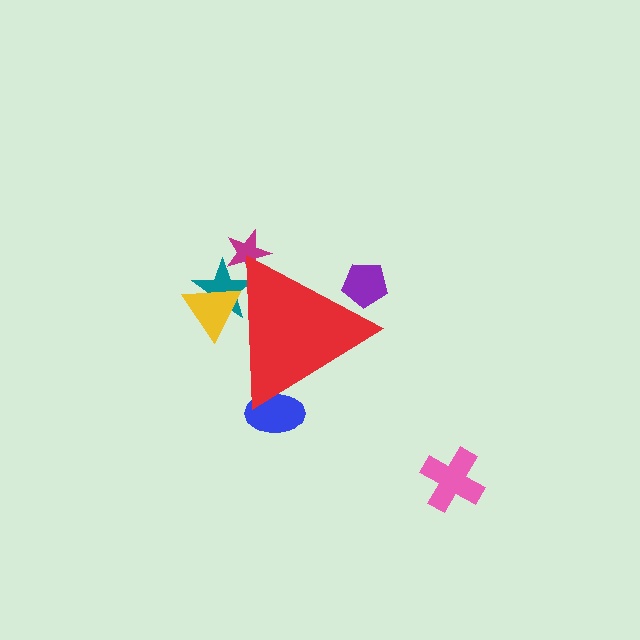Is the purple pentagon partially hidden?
Yes, the purple pentagon is partially hidden behind the red triangle.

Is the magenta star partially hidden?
Yes, the magenta star is partially hidden behind the red triangle.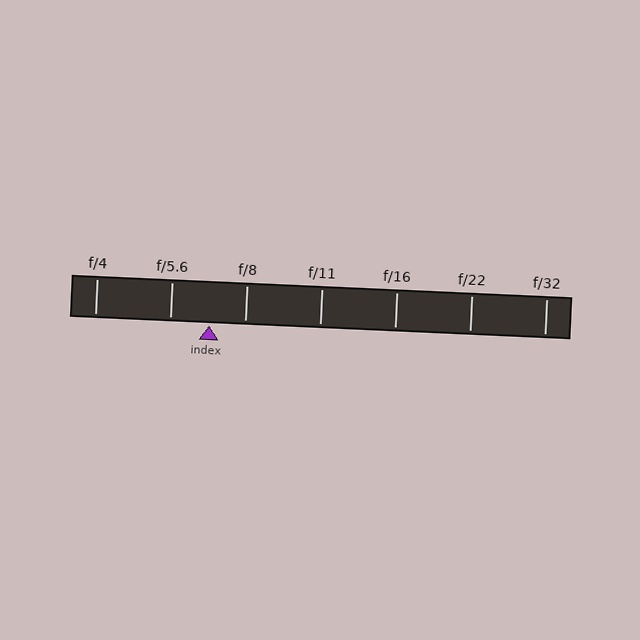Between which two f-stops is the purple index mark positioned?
The index mark is between f/5.6 and f/8.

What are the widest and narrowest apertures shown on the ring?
The widest aperture shown is f/4 and the narrowest is f/32.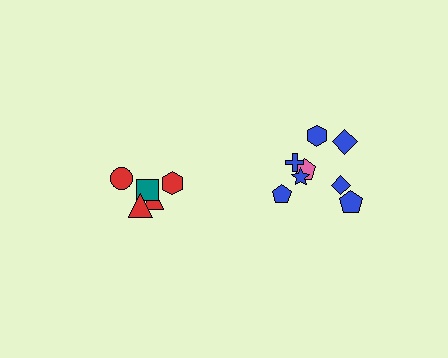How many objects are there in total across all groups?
There are 13 objects.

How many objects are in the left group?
There are 5 objects.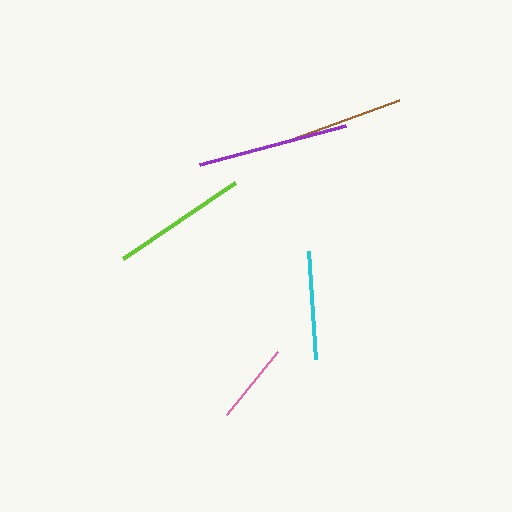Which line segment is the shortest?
The pink line is the shortest at approximately 81 pixels.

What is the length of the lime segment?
The lime segment is approximately 136 pixels long.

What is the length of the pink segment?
The pink segment is approximately 81 pixels long.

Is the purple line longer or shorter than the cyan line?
The purple line is longer than the cyan line.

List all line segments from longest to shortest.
From longest to shortest: purple, lime, brown, cyan, pink.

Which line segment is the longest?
The purple line is the longest at approximately 152 pixels.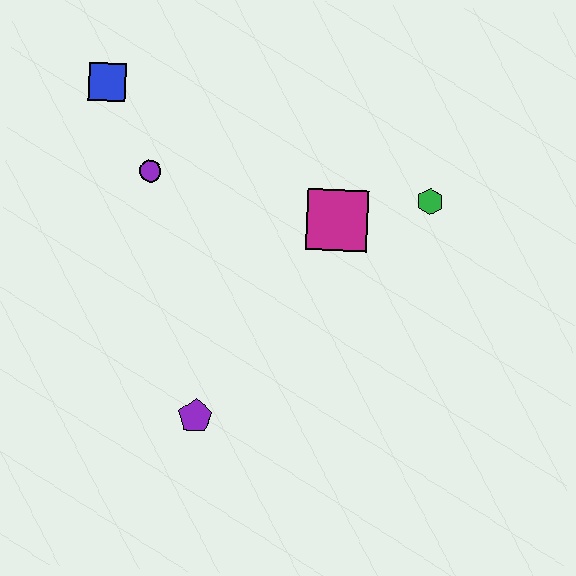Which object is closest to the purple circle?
The blue square is closest to the purple circle.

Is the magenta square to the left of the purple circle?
No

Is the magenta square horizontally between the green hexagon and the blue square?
Yes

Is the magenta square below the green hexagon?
Yes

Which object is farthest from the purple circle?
The green hexagon is farthest from the purple circle.